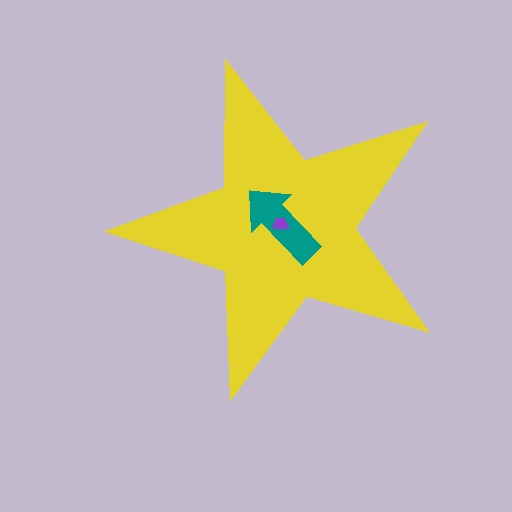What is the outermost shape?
The yellow star.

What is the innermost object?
The purple trapezoid.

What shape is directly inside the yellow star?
The teal arrow.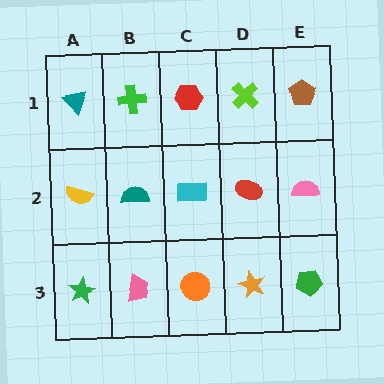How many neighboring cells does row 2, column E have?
3.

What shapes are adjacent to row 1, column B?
A teal semicircle (row 2, column B), a teal triangle (row 1, column A), a red hexagon (row 1, column C).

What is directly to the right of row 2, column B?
A cyan rectangle.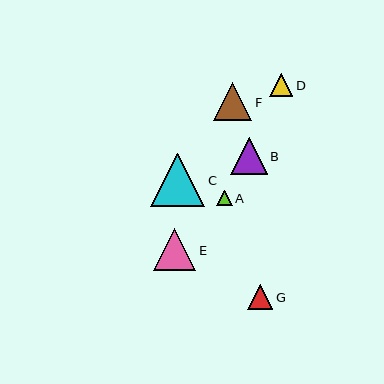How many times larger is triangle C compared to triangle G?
Triangle C is approximately 2.2 times the size of triangle G.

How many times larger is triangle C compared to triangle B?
Triangle C is approximately 1.5 times the size of triangle B.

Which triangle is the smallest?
Triangle A is the smallest with a size of approximately 16 pixels.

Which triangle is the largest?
Triangle C is the largest with a size of approximately 54 pixels.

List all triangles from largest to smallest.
From largest to smallest: C, E, F, B, G, D, A.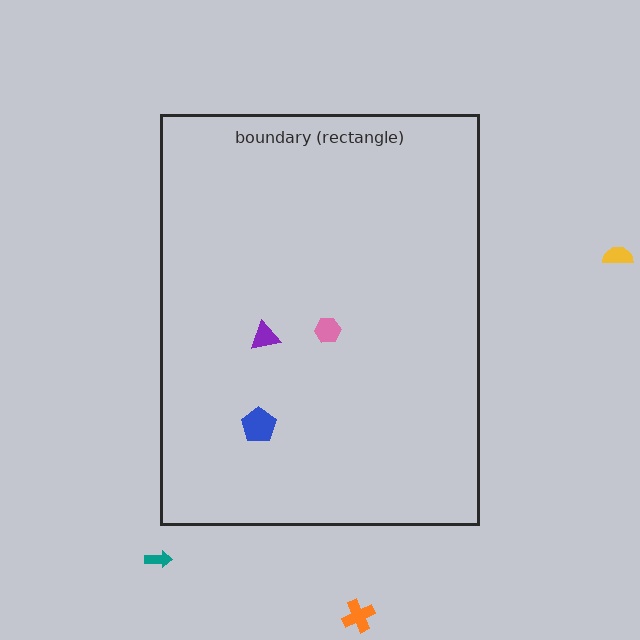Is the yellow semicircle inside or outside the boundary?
Outside.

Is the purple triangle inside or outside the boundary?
Inside.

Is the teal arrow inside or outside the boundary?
Outside.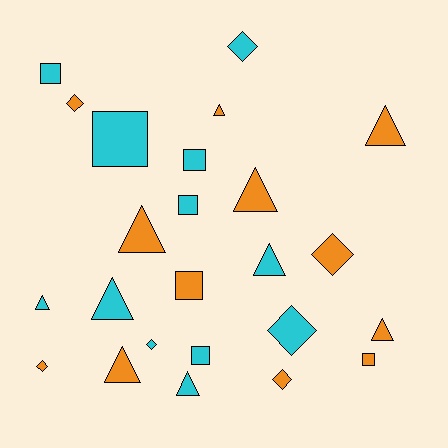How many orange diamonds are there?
There are 4 orange diamonds.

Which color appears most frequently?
Orange, with 12 objects.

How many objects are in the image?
There are 24 objects.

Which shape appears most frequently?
Triangle, with 10 objects.